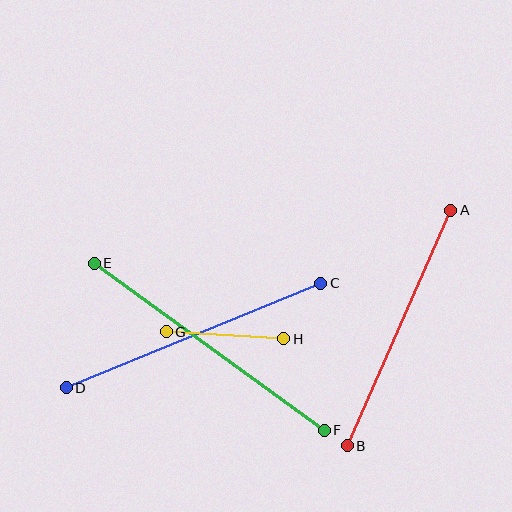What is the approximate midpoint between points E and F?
The midpoint is at approximately (209, 347) pixels.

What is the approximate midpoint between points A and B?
The midpoint is at approximately (399, 328) pixels.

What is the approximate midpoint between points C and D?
The midpoint is at approximately (194, 336) pixels.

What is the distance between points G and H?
The distance is approximately 118 pixels.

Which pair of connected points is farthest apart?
Points E and F are farthest apart.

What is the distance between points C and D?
The distance is approximately 275 pixels.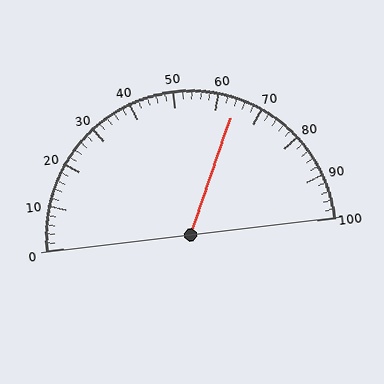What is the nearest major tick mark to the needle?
The nearest major tick mark is 60.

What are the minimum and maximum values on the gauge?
The gauge ranges from 0 to 100.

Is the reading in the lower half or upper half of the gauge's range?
The reading is in the upper half of the range (0 to 100).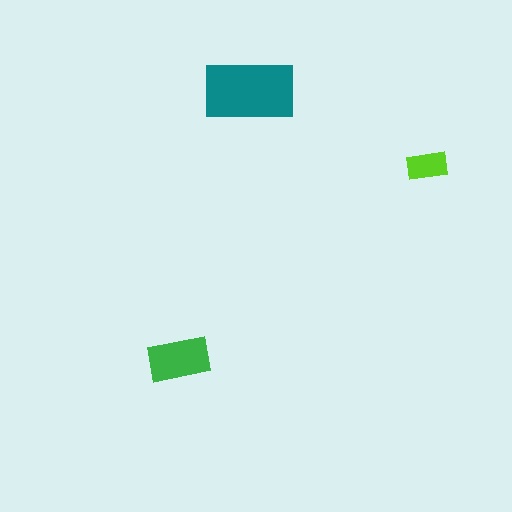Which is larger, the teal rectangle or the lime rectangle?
The teal one.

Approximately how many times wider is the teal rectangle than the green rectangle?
About 1.5 times wider.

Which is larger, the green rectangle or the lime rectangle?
The green one.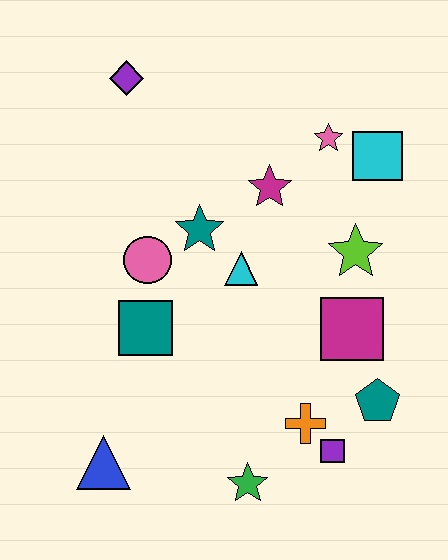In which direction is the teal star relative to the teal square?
The teal star is above the teal square.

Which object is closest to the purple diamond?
The teal star is closest to the purple diamond.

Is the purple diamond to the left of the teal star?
Yes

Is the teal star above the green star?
Yes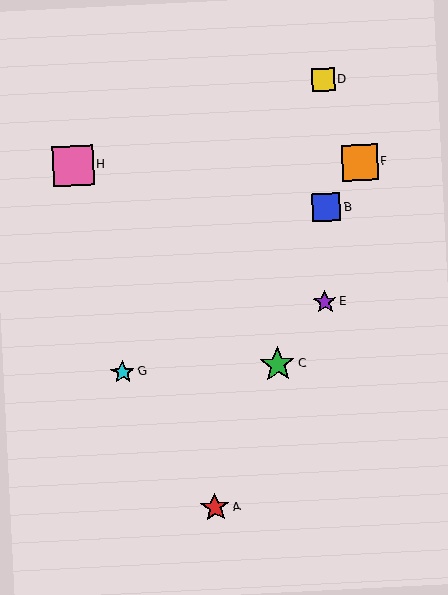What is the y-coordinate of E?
Object E is at y≈302.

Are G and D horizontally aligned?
No, G is at y≈372 and D is at y≈80.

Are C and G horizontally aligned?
Yes, both are at y≈365.